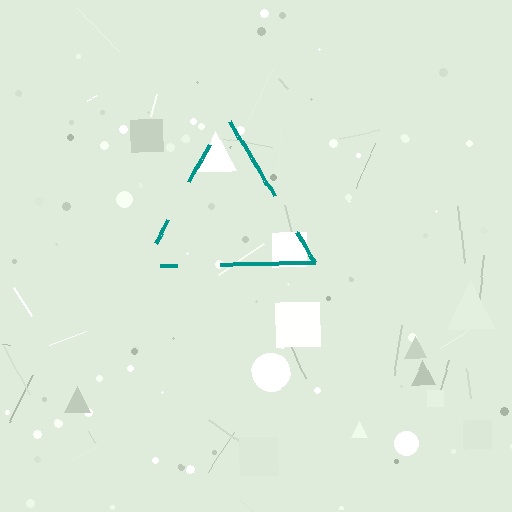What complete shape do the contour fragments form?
The contour fragments form a triangle.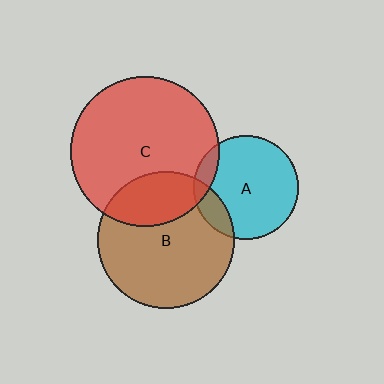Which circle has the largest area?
Circle C (red).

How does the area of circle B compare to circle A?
Approximately 1.7 times.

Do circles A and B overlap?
Yes.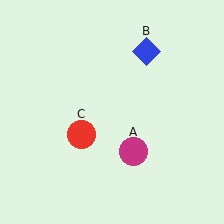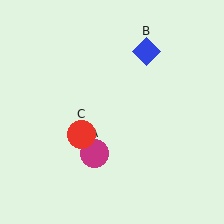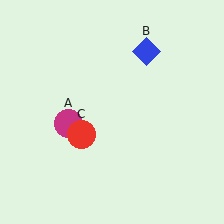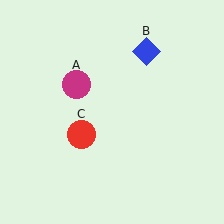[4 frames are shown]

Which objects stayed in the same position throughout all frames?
Blue diamond (object B) and red circle (object C) remained stationary.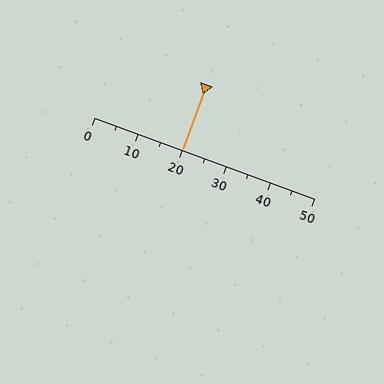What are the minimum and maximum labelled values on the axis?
The axis runs from 0 to 50.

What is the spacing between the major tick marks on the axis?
The major ticks are spaced 10 apart.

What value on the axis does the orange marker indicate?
The marker indicates approximately 20.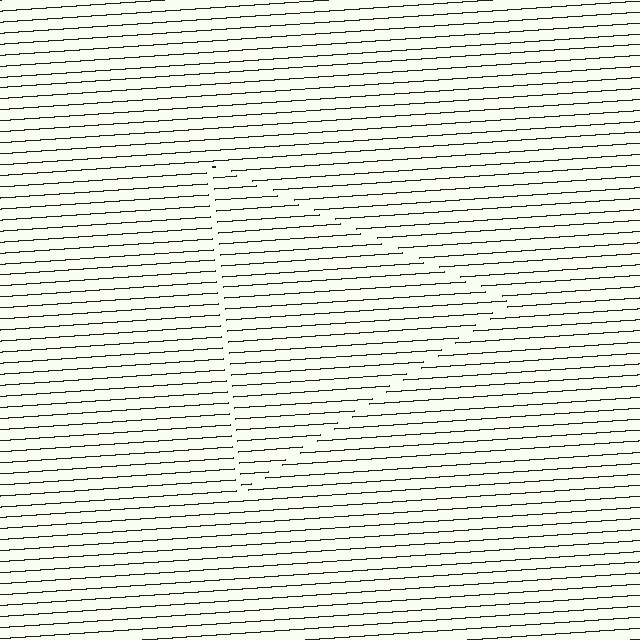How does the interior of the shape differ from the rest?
The interior of the shape contains the same grating, shifted by half a period — the contour is defined by the phase discontinuity where line-ends from the inner and outer gratings abut.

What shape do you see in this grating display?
An illusory triangle. The interior of the shape contains the same grating, shifted by half a period — the contour is defined by the phase discontinuity where line-ends from the inner and outer gratings abut.